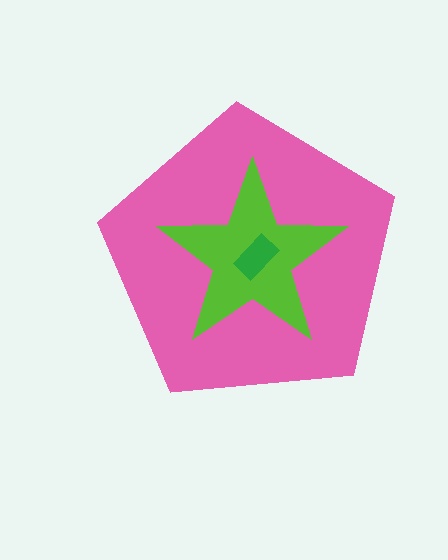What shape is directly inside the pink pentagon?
The lime star.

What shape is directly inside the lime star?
The green rectangle.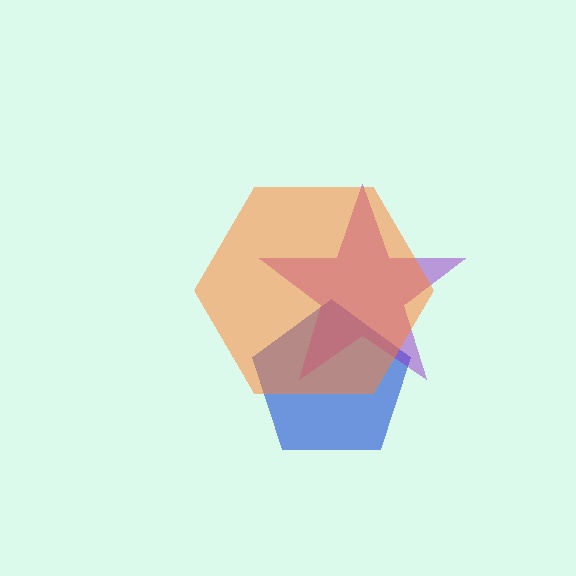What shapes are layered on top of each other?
The layered shapes are: a blue pentagon, a purple star, an orange hexagon.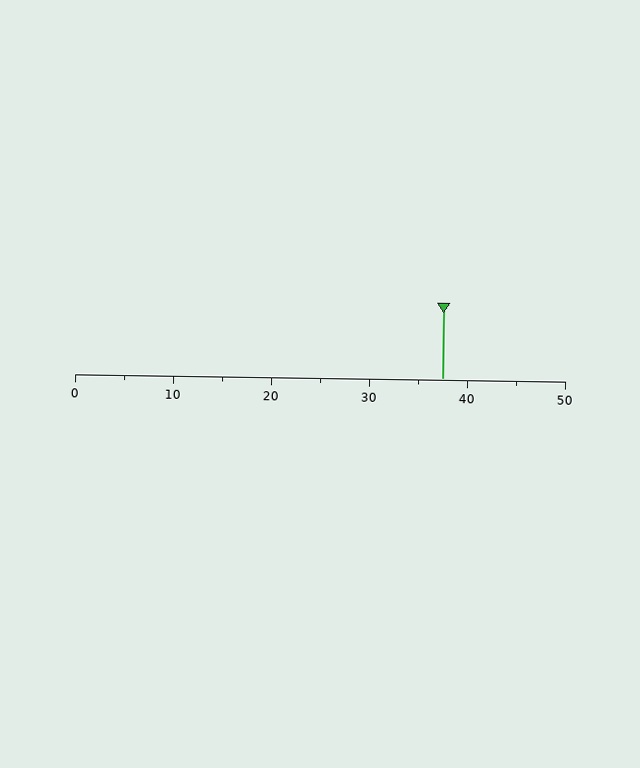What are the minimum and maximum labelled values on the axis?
The axis runs from 0 to 50.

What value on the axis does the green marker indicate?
The marker indicates approximately 37.5.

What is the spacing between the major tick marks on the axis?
The major ticks are spaced 10 apart.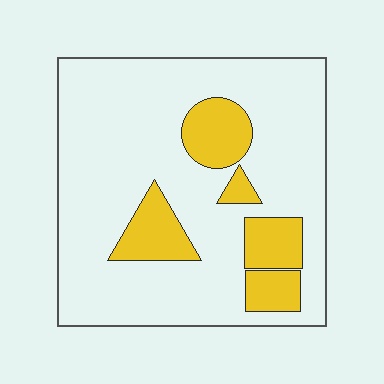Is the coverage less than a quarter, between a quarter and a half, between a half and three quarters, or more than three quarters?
Less than a quarter.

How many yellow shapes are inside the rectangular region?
5.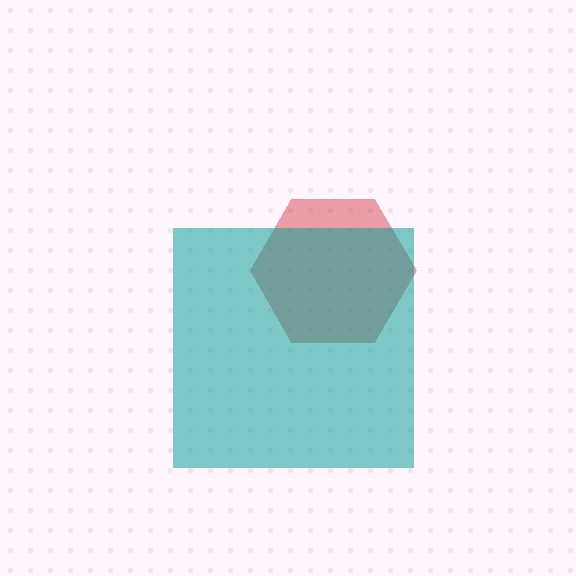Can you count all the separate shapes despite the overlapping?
Yes, there are 2 separate shapes.